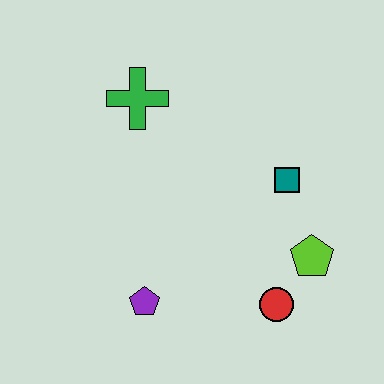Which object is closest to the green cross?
The teal square is closest to the green cross.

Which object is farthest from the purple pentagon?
The green cross is farthest from the purple pentagon.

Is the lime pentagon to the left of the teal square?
No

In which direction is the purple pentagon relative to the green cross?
The purple pentagon is below the green cross.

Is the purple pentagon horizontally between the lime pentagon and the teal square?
No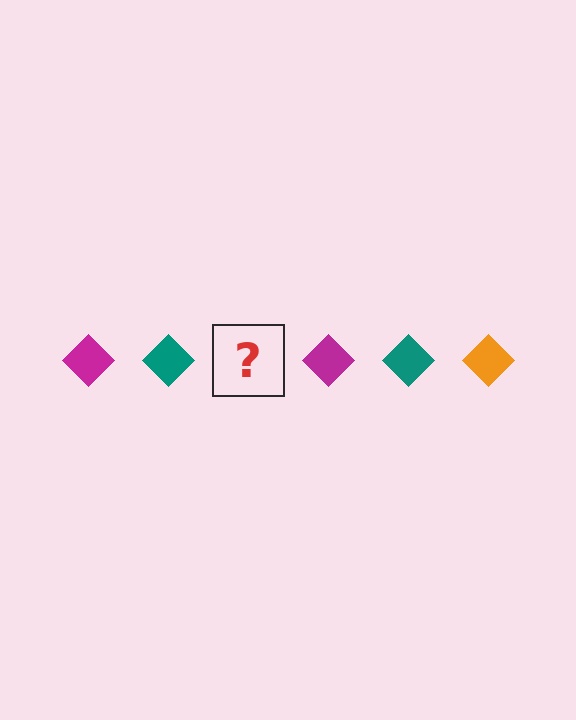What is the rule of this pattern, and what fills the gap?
The rule is that the pattern cycles through magenta, teal, orange diamonds. The gap should be filled with an orange diamond.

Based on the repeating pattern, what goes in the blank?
The blank should be an orange diamond.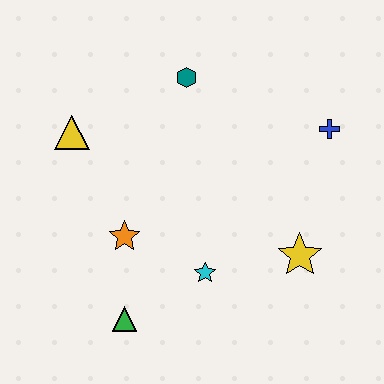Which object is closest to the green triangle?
The orange star is closest to the green triangle.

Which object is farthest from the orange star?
The blue cross is farthest from the orange star.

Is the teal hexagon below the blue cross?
No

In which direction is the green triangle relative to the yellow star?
The green triangle is to the left of the yellow star.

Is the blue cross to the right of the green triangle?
Yes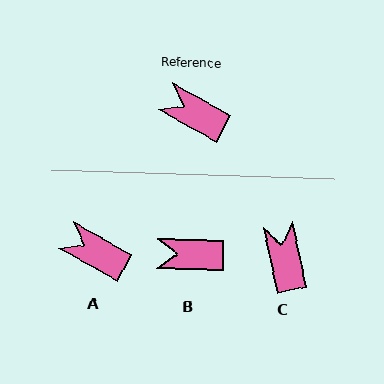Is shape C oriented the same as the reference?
No, it is off by about 49 degrees.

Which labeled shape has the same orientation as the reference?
A.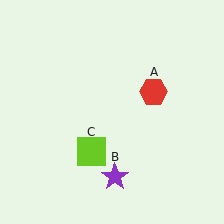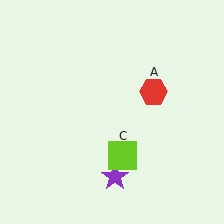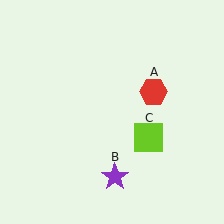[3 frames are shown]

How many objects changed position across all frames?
1 object changed position: lime square (object C).